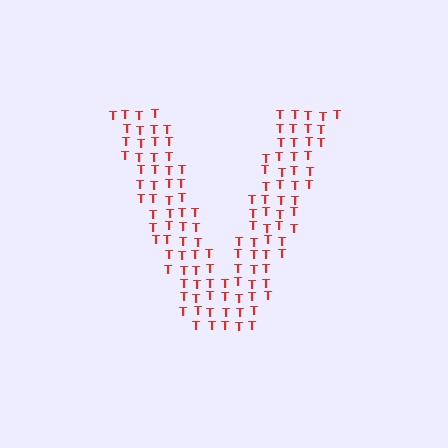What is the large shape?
The large shape is the letter V.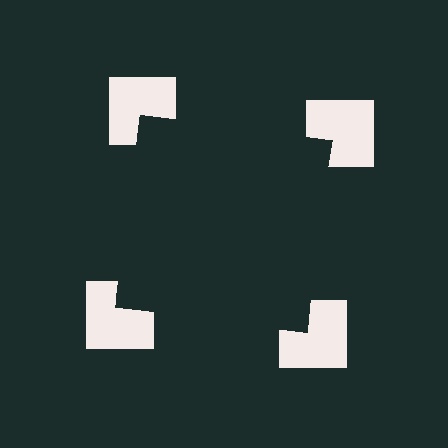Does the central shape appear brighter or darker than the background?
It typically appears slightly darker than the background, even though no actual brightness change is drawn.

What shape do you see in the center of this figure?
An illusory square — its edges are inferred from the aligned wedge cuts in the notched squares, not physically drawn.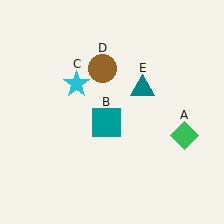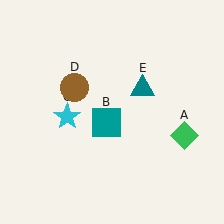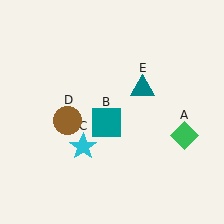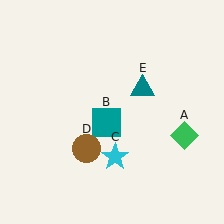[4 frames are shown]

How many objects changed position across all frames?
2 objects changed position: cyan star (object C), brown circle (object D).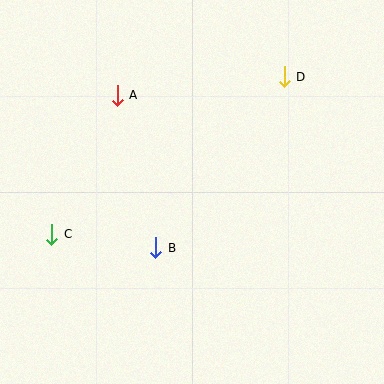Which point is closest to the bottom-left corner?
Point C is closest to the bottom-left corner.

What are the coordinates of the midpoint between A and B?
The midpoint between A and B is at (136, 171).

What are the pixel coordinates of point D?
Point D is at (284, 77).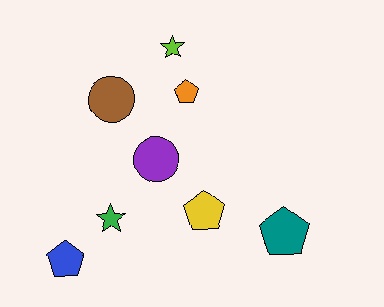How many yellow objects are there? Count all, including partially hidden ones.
There is 1 yellow object.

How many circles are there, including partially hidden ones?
There are 2 circles.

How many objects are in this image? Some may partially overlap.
There are 8 objects.